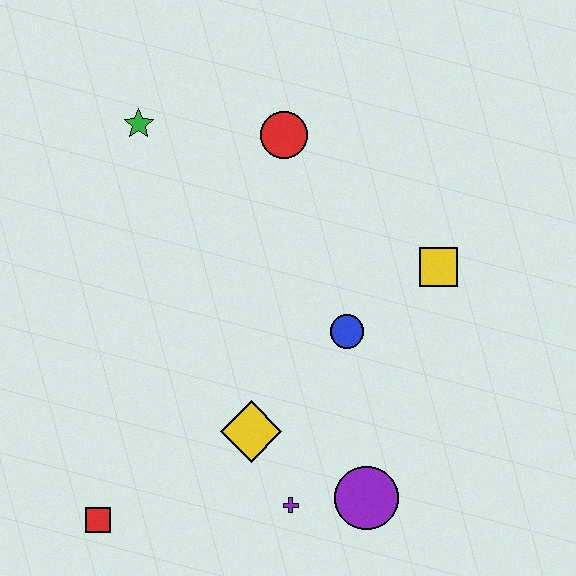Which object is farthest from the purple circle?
The green star is farthest from the purple circle.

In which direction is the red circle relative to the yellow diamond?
The red circle is above the yellow diamond.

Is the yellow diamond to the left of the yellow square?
Yes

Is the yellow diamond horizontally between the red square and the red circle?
Yes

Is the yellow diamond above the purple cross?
Yes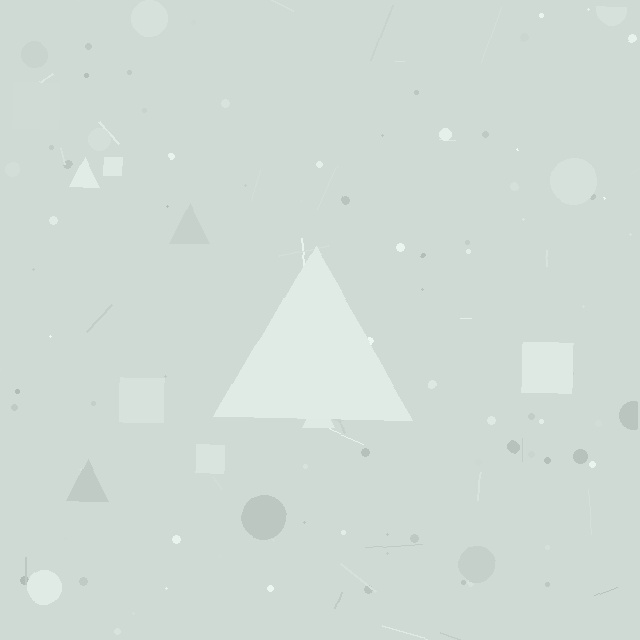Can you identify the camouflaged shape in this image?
The camouflaged shape is a triangle.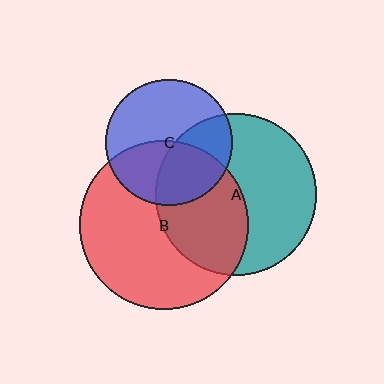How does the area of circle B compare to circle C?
Approximately 1.8 times.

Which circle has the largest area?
Circle B (red).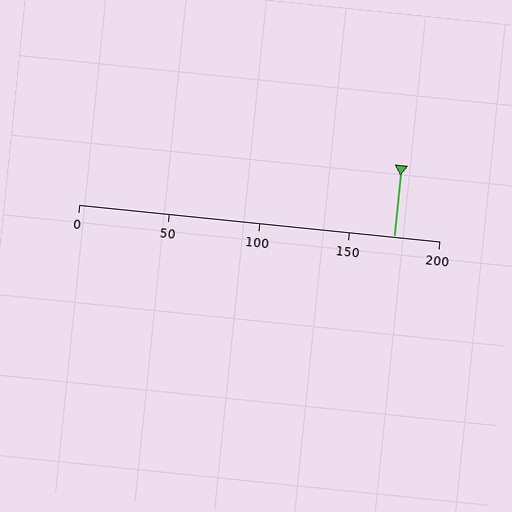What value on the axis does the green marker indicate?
The marker indicates approximately 175.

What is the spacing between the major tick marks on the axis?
The major ticks are spaced 50 apart.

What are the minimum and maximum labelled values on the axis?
The axis runs from 0 to 200.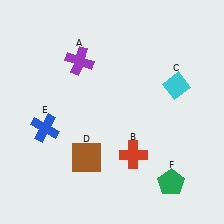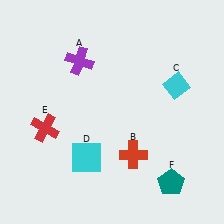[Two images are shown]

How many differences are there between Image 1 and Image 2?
There are 3 differences between the two images.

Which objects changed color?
D changed from brown to cyan. E changed from blue to red. F changed from green to teal.